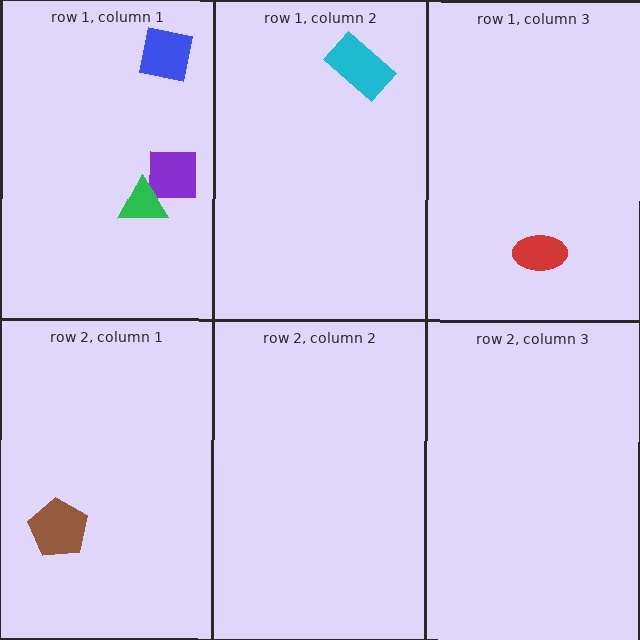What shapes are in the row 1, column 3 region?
The red ellipse.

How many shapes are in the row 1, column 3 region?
1.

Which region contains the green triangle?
The row 1, column 1 region.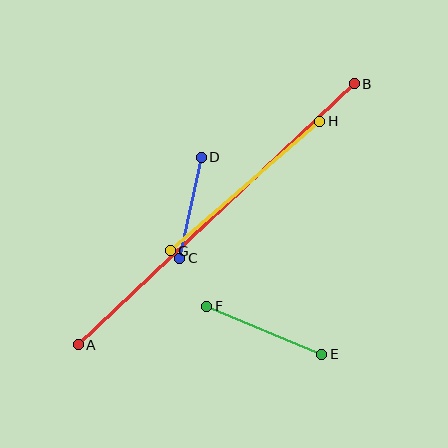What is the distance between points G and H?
The distance is approximately 198 pixels.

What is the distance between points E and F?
The distance is approximately 125 pixels.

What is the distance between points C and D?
The distance is approximately 103 pixels.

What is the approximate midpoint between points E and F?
The midpoint is at approximately (264, 330) pixels.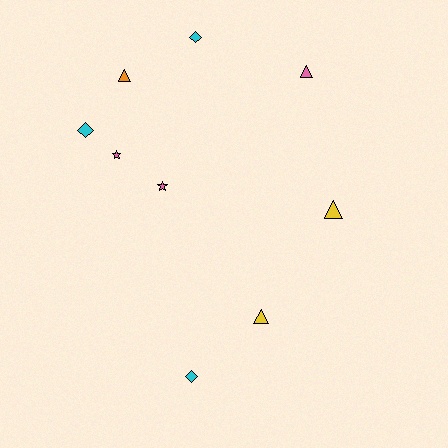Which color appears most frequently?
Pink, with 3 objects.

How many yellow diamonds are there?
There are no yellow diamonds.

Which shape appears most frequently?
Triangle, with 4 objects.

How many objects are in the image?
There are 9 objects.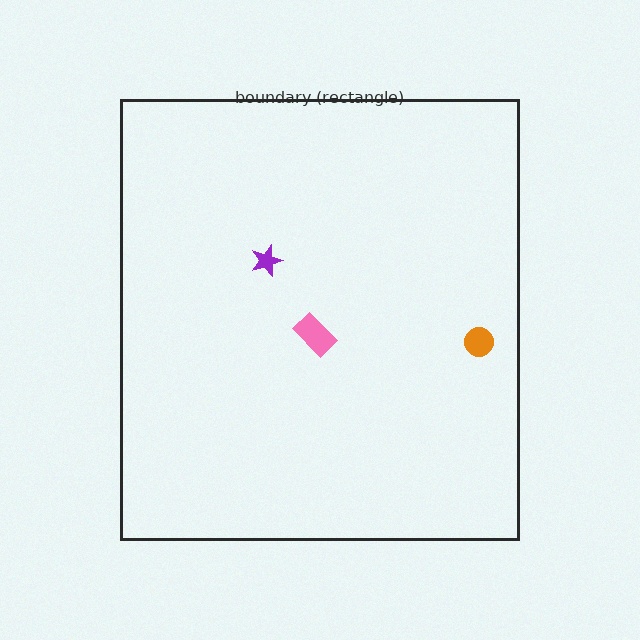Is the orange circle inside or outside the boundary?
Inside.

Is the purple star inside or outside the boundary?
Inside.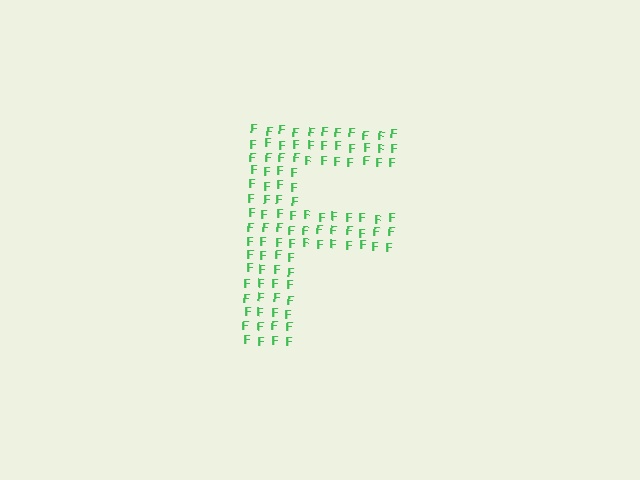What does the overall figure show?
The overall figure shows the letter F.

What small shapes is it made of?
It is made of small letter F's.